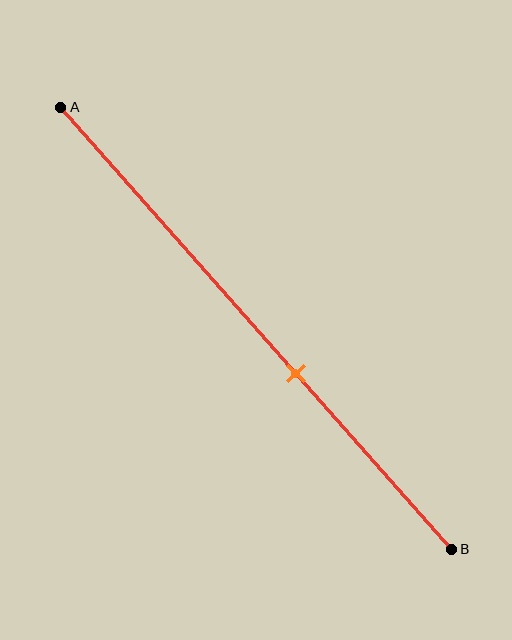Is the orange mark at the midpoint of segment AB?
No, the mark is at about 60% from A, not at the 50% midpoint.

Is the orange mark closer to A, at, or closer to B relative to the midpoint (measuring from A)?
The orange mark is closer to point B than the midpoint of segment AB.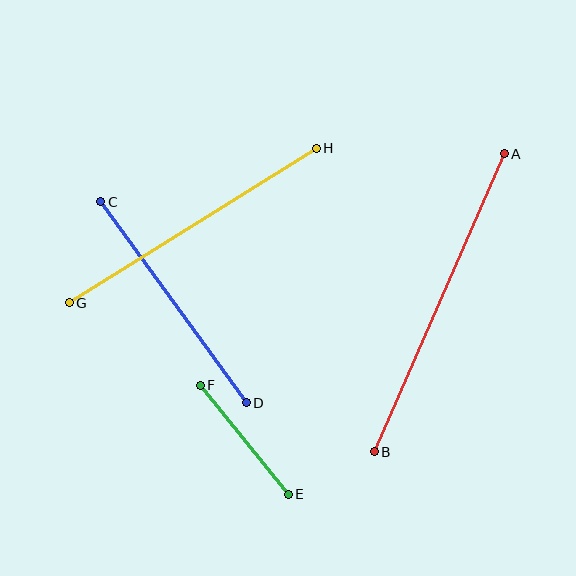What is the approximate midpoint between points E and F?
The midpoint is at approximately (244, 440) pixels.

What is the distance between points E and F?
The distance is approximately 140 pixels.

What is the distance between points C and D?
The distance is approximately 248 pixels.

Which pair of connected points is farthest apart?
Points A and B are farthest apart.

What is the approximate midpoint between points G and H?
The midpoint is at approximately (193, 225) pixels.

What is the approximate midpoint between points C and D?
The midpoint is at approximately (174, 302) pixels.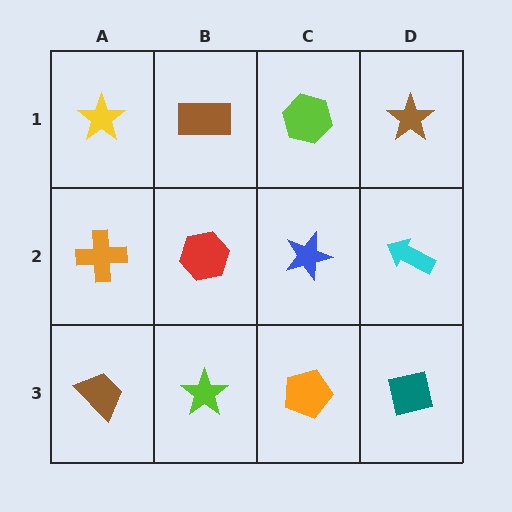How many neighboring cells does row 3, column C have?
3.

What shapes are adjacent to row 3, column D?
A cyan arrow (row 2, column D), an orange pentagon (row 3, column C).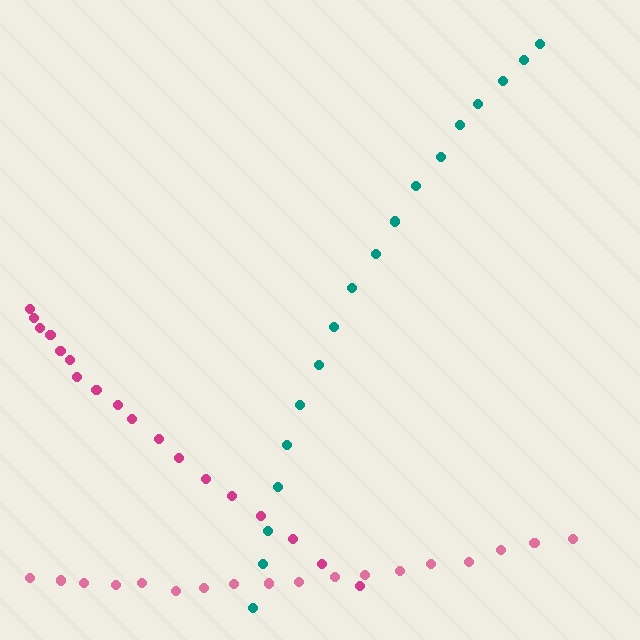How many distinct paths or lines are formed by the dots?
There are 3 distinct paths.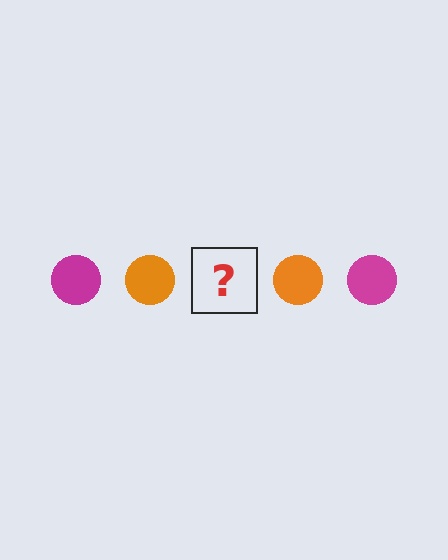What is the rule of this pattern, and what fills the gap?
The rule is that the pattern cycles through magenta, orange circles. The gap should be filled with a magenta circle.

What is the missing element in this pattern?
The missing element is a magenta circle.